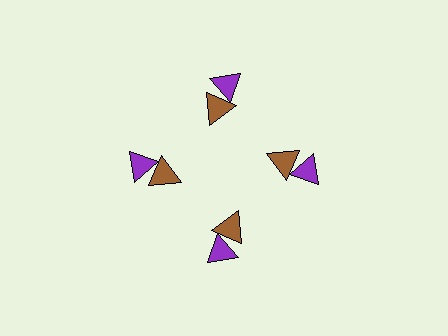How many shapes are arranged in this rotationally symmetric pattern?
There are 8 shapes, arranged in 4 groups of 2.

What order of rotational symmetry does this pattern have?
This pattern has 4-fold rotational symmetry.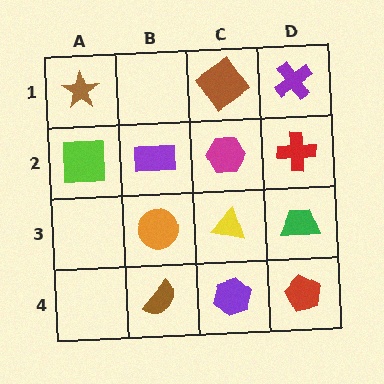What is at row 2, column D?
A red cross.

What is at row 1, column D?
A purple cross.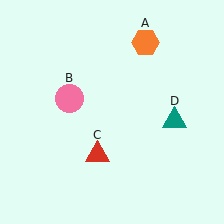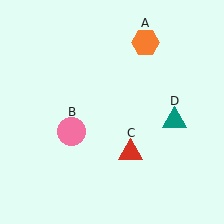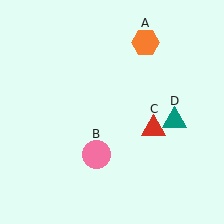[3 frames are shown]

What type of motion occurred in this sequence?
The pink circle (object B), red triangle (object C) rotated counterclockwise around the center of the scene.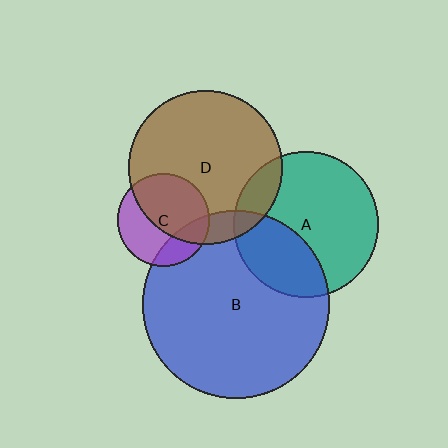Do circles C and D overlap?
Yes.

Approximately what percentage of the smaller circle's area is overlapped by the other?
Approximately 55%.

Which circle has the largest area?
Circle B (blue).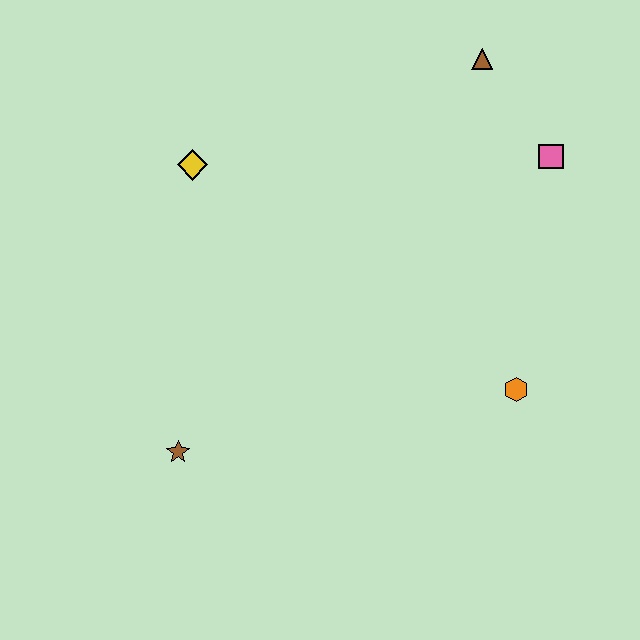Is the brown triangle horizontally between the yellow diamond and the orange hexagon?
Yes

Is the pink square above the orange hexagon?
Yes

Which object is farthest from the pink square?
The brown star is farthest from the pink square.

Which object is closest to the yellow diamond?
The brown star is closest to the yellow diamond.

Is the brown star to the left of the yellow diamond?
Yes